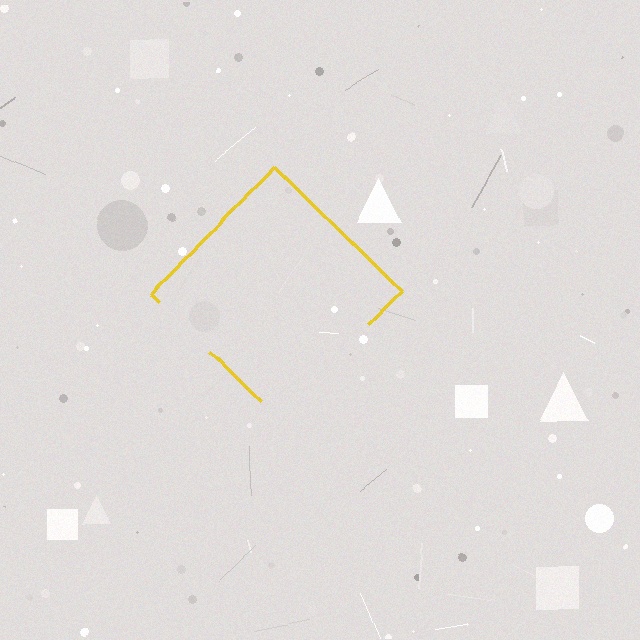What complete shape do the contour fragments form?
The contour fragments form a diamond.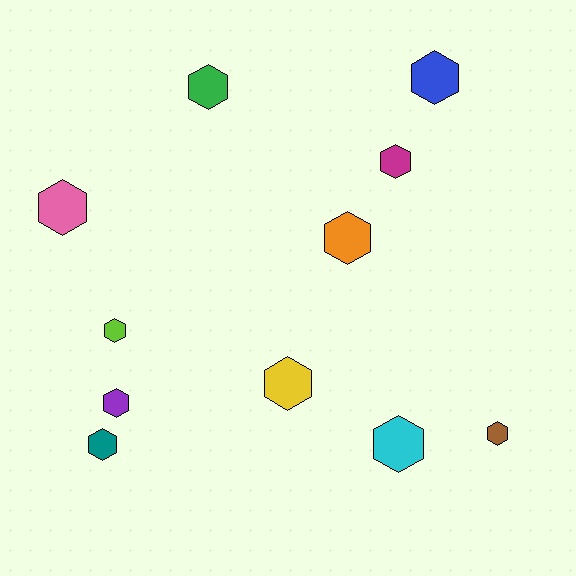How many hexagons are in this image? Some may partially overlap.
There are 11 hexagons.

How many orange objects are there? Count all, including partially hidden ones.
There is 1 orange object.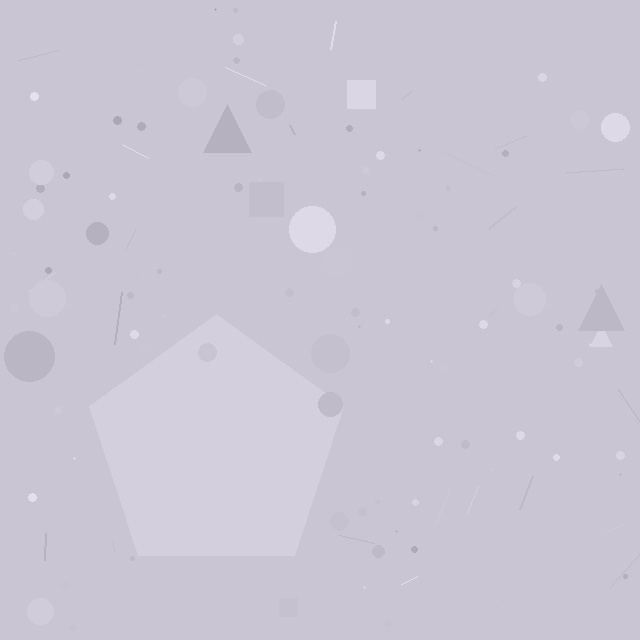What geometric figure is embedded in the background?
A pentagon is embedded in the background.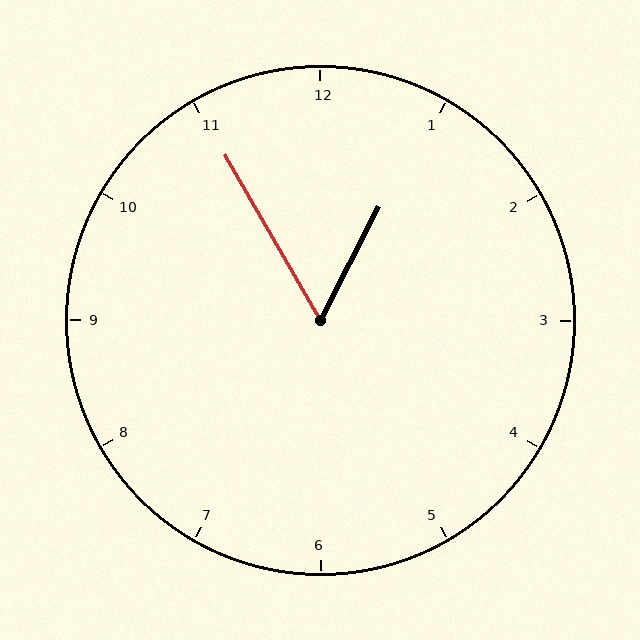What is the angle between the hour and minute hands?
Approximately 58 degrees.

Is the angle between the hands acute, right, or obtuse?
It is acute.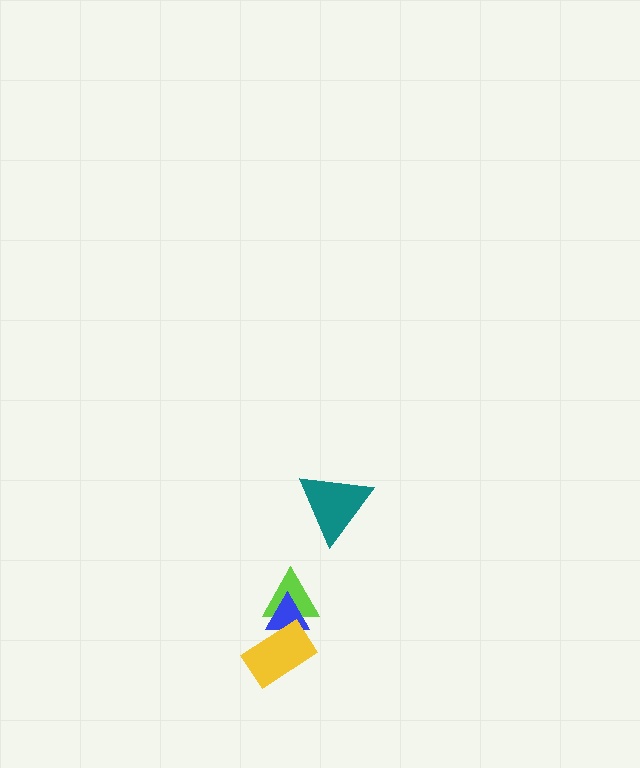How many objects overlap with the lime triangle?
2 objects overlap with the lime triangle.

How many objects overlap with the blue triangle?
2 objects overlap with the blue triangle.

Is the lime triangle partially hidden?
Yes, it is partially covered by another shape.